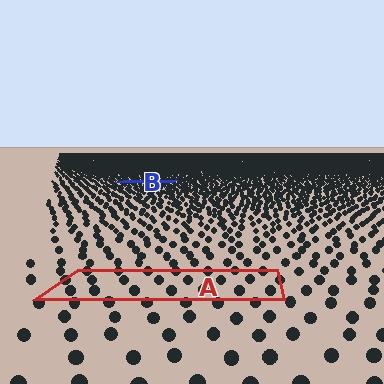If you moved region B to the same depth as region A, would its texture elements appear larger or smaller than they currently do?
They would appear larger. At a closer depth, the same texture elements are projected at a bigger on-screen size.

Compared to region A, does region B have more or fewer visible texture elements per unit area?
Region B has more texture elements per unit area — they are packed more densely because it is farther away.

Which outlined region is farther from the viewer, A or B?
Region B is farther from the viewer — the texture elements inside it appear smaller and more densely packed.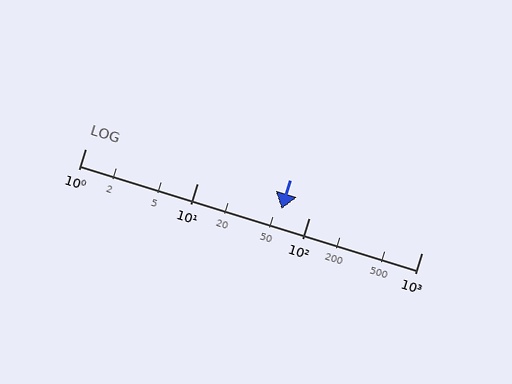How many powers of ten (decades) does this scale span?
The scale spans 3 decades, from 1 to 1000.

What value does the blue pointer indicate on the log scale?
The pointer indicates approximately 56.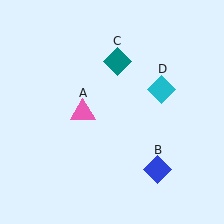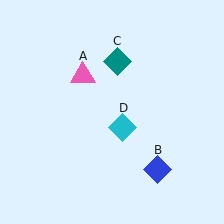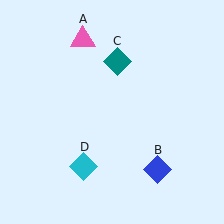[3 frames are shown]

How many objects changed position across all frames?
2 objects changed position: pink triangle (object A), cyan diamond (object D).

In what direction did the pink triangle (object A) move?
The pink triangle (object A) moved up.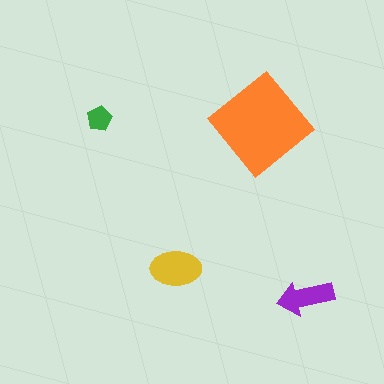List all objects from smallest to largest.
The green pentagon, the purple arrow, the yellow ellipse, the orange diamond.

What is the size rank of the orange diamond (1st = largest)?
1st.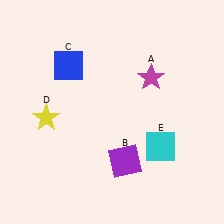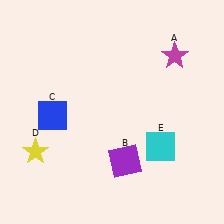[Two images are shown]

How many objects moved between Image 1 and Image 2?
3 objects moved between the two images.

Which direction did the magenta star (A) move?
The magenta star (A) moved right.